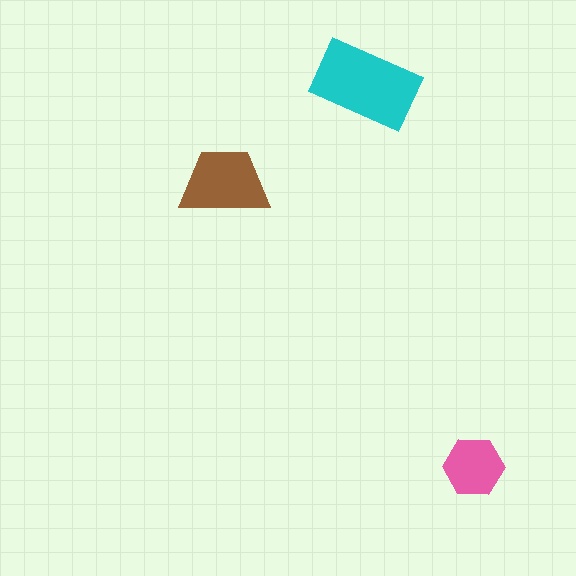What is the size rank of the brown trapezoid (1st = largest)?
2nd.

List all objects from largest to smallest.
The cyan rectangle, the brown trapezoid, the pink hexagon.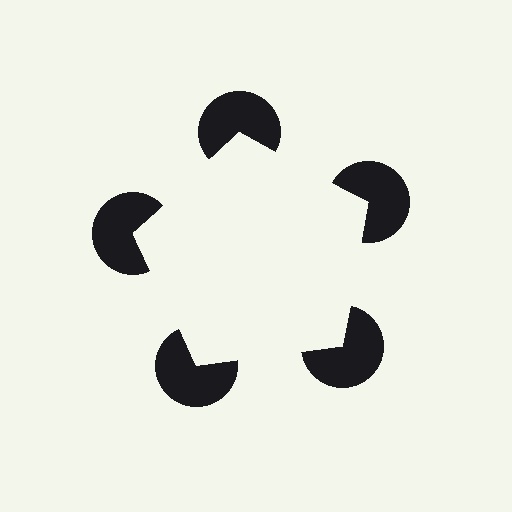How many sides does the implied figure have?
5 sides.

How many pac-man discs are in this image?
There are 5 — one at each vertex of the illusory pentagon.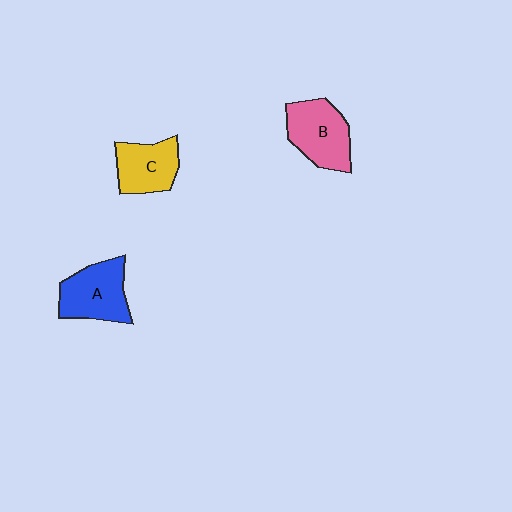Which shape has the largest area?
Shape B (pink).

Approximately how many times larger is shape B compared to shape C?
Approximately 1.2 times.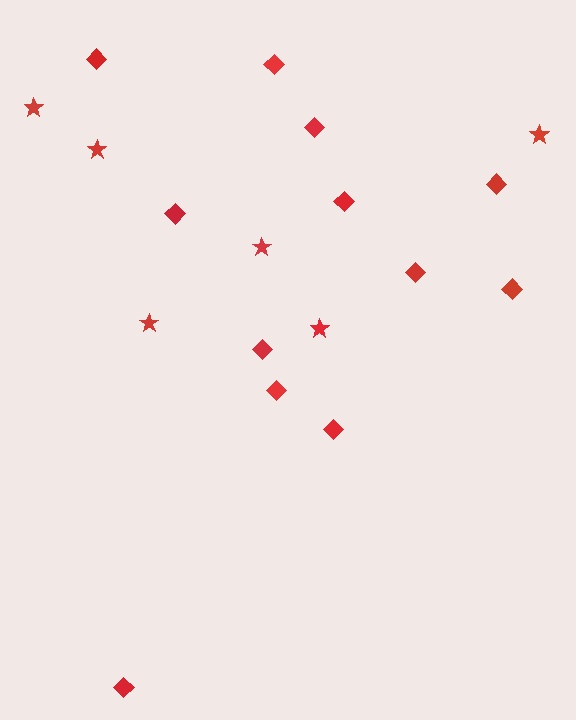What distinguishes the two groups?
There are 2 groups: one group of diamonds (12) and one group of stars (6).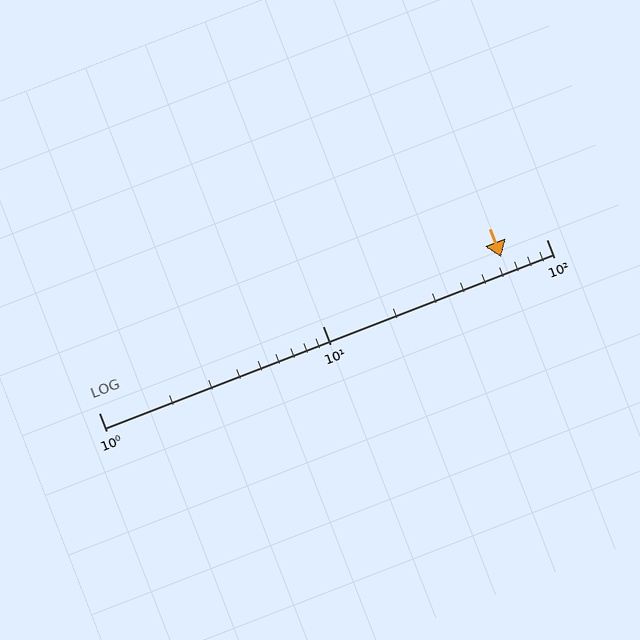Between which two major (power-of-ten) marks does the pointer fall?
The pointer is between 10 and 100.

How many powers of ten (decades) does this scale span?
The scale spans 2 decades, from 1 to 100.